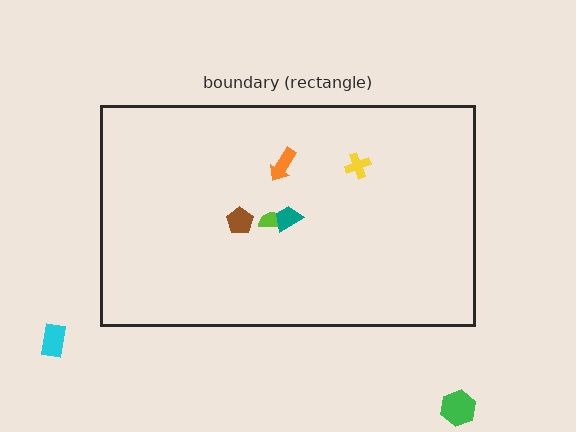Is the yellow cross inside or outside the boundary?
Inside.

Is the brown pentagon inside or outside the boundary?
Inside.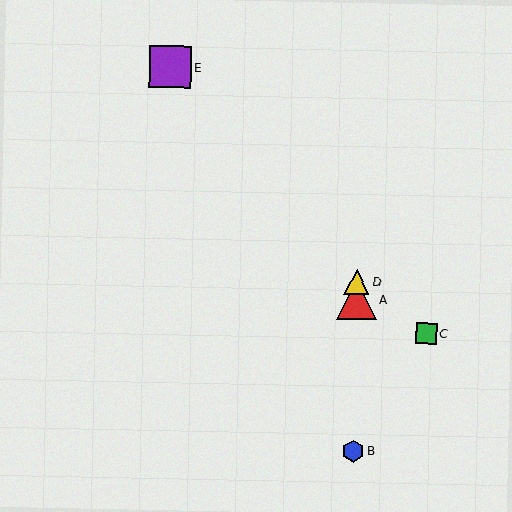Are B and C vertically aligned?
No, B is at x≈353 and C is at x≈426.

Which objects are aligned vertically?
Objects A, B, D are aligned vertically.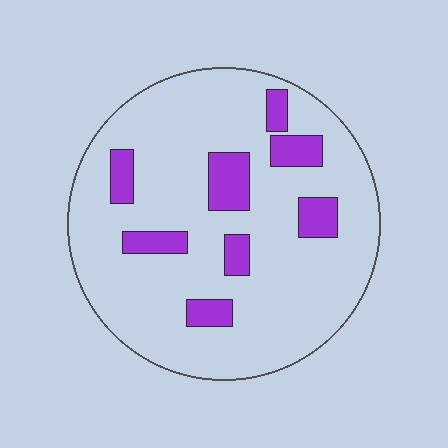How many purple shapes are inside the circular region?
8.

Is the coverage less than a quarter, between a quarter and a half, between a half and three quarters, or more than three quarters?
Less than a quarter.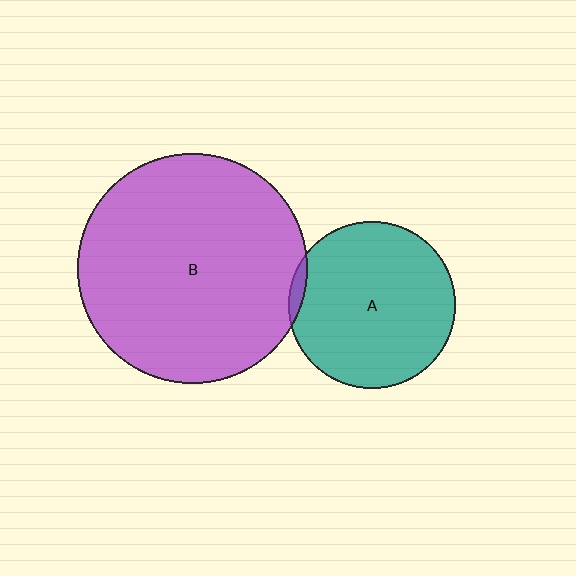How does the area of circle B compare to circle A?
Approximately 1.9 times.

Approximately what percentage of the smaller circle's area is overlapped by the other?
Approximately 5%.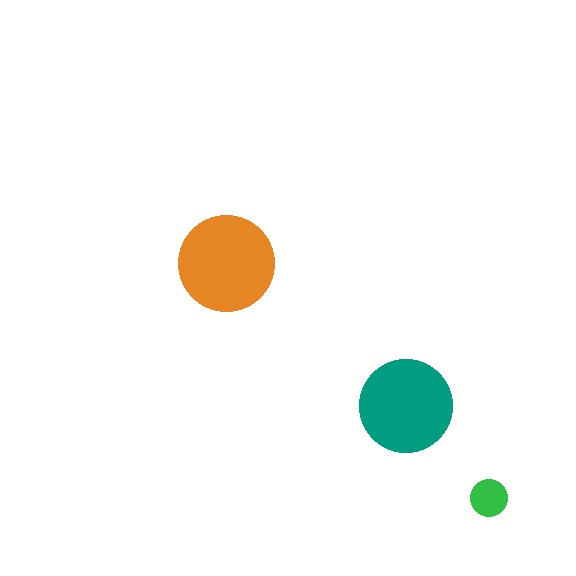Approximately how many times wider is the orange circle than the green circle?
About 2.5 times wider.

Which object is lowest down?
The green circle is bottommost.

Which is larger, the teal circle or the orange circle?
The orange one.